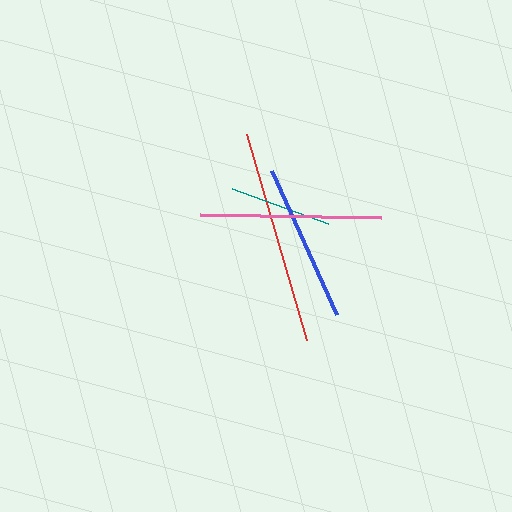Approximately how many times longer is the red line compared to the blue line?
The red line is approximately 1.4 times the length of the blue line.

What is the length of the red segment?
The red segment is approximately 214 pixels long.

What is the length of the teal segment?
The teal segment is approximately 103 pixels long.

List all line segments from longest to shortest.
From longest to shortest: red, pink, blue, teal.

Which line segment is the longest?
The red line is the longest at approximately 214 pixels.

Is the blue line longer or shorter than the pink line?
The pink line is longer than the blue line.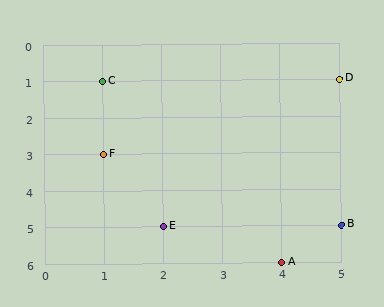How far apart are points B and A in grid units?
Points B and A are 1 column and 1 row apart (about 1.4 grid units diagonally).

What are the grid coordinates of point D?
Point D is at grid coordinates (5, 1).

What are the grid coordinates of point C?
Point C is at grid coordinates (1, 1).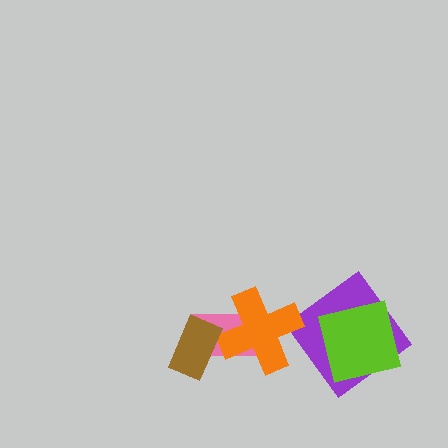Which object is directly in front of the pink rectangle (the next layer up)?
The orange cross is directly in front of the pink rectangle.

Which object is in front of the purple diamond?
The lime square is in front of the purple diamond.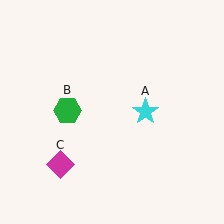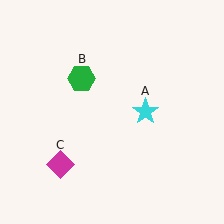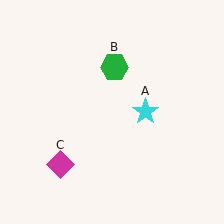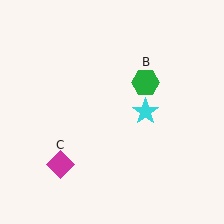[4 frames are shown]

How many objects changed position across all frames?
1 object changed position: green hexagon (object B).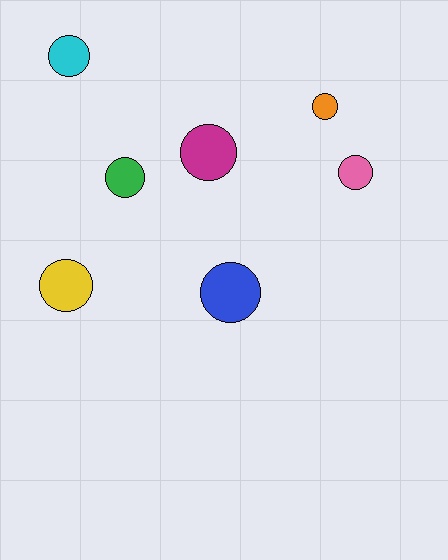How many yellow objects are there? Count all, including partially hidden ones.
There is 1 yellow object.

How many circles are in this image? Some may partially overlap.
There are 7 circles.